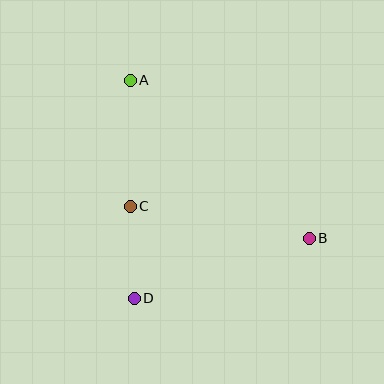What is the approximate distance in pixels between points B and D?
The distance between B and D is approximately 185 pixels.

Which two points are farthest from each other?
Points A and B are farthest from each other.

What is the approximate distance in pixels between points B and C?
The distance between B and C is approximately 182 pixels.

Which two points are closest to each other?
Points C and D are closest to each other.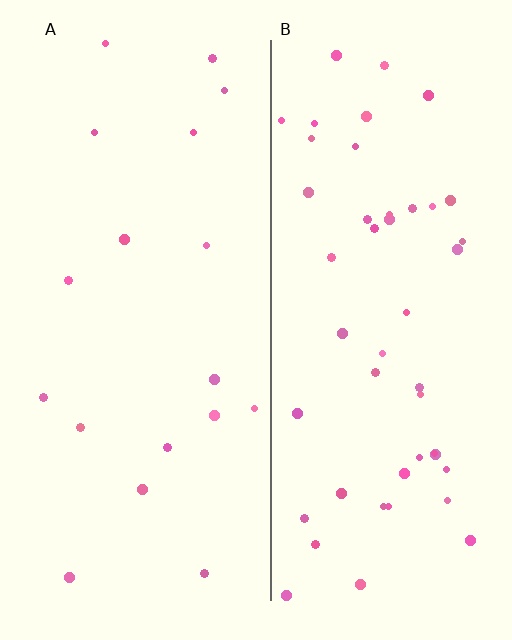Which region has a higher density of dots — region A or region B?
B (the right).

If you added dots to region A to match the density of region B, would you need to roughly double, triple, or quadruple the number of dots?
Approximately triple.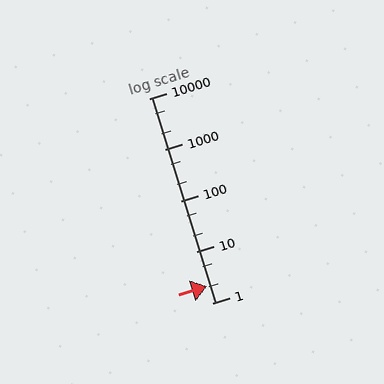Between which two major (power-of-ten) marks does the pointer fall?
The pointer is between 1 and 10.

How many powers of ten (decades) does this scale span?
The scale spans 4 decades, from 1 to 10000.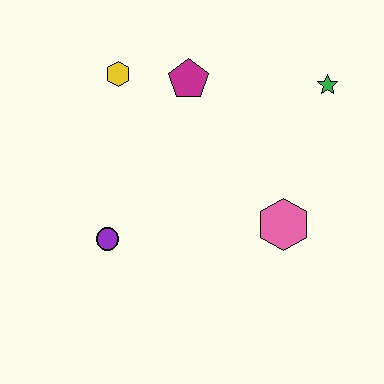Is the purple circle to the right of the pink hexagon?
No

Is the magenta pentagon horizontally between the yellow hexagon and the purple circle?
No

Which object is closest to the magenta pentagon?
The yellow hexagon is closest to the magenta pentagon.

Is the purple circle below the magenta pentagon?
Yes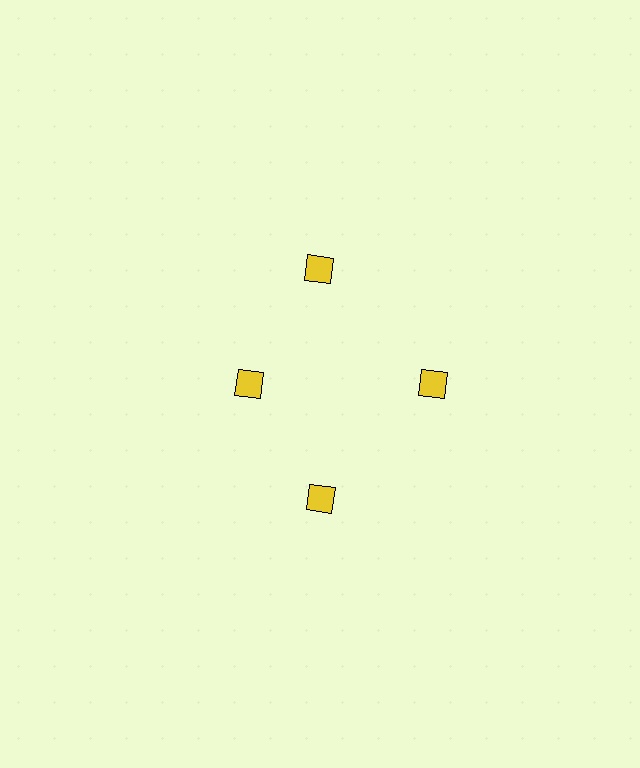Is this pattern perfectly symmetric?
No. The 4 yellow squares are arranged in a ring, but one element near the 9 o'clock position is pulled inward toward the center, breaking the 4-fold rotational symmetry.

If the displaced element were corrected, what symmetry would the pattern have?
It would have 4-fold rotational symmetry — the pattern would map onto itself every 90 degrees.